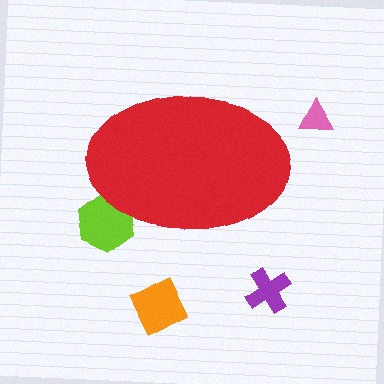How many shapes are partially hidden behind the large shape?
1 shape is partially hidden.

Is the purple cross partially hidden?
No, the purple cross is fully visible.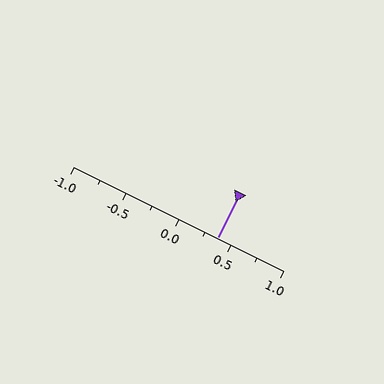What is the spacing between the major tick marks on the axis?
The major ticks are spaced 0.5 apart.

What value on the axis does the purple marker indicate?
The marker indicates approximately 0.38.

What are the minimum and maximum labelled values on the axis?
The axis runs from -1.0 to 1.0.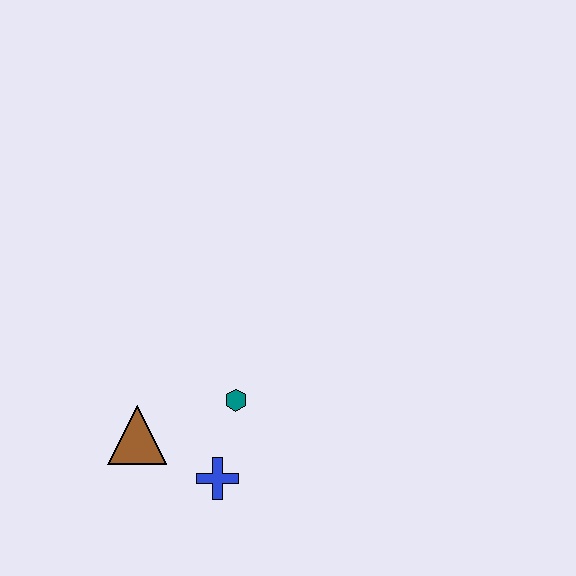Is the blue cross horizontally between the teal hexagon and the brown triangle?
Yes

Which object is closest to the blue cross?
The teal hexagon is closest to the blue cross.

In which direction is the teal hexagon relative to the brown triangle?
The teal hexagon is to the right of the brown triangle.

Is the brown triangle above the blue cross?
Yes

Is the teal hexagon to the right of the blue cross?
Yes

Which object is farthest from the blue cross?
The brown triangle is farthest from the blue cross.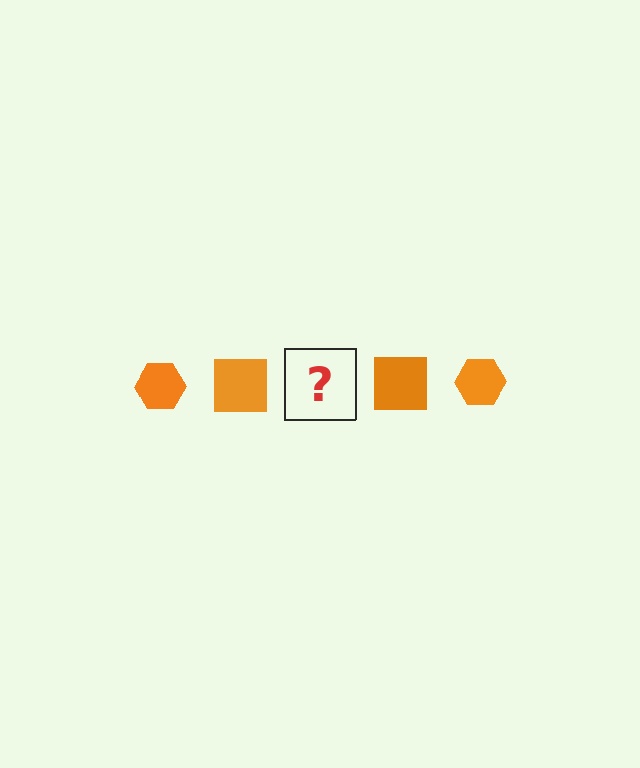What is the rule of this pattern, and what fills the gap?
The rule is that the pattern cycles through hexagon, square shapes in orange. The gap should be filled with an orange hexagon.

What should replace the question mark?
The question mark should be replaced with an orange hexagon.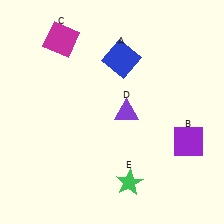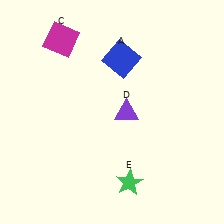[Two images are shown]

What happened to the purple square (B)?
The purple square (B) was removed in Image 2. It was in the bottom-right area of Image 1.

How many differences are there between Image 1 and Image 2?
There is 1 difference between the two images.